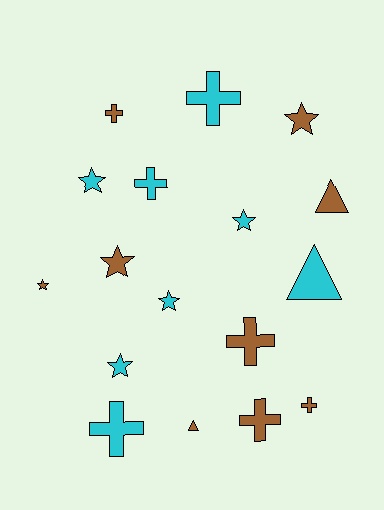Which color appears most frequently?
Brown, with 9 objects.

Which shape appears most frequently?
Star, with 7 objects.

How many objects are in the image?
There are 17 objects.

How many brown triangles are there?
There are 2 brown triangles.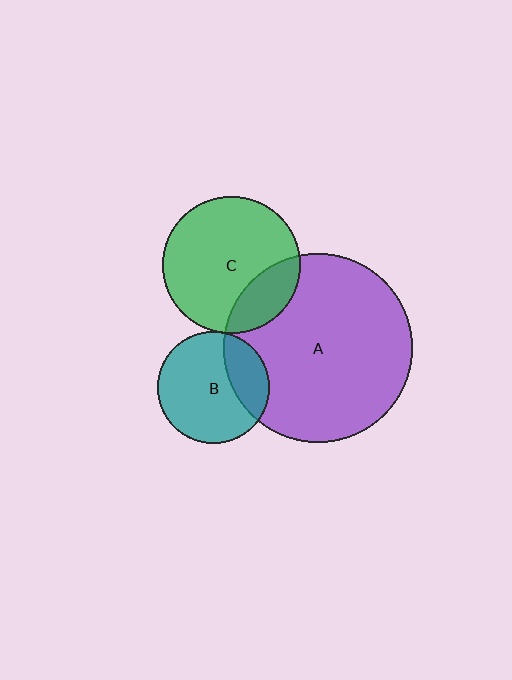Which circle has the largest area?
Circle A (purple).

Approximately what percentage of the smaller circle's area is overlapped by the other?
Approximately 20%.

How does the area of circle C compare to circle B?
Approximately 1.5 times.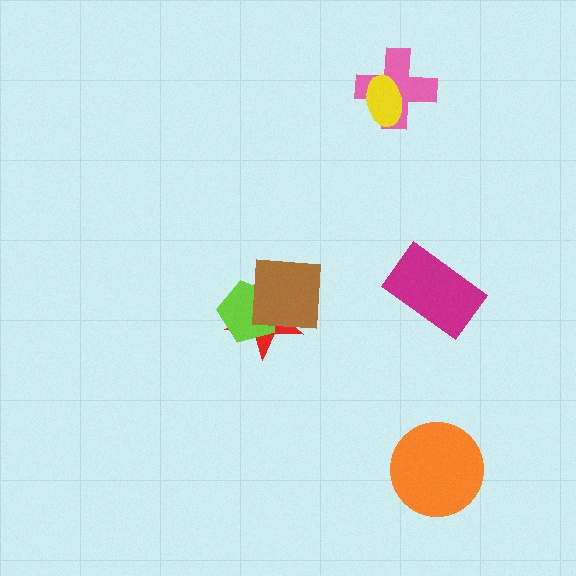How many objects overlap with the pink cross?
1 object overlaps with the pink cross.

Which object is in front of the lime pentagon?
The brown square is in front of the lime pentagon.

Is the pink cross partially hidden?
Yes, it is partially covered by another shape.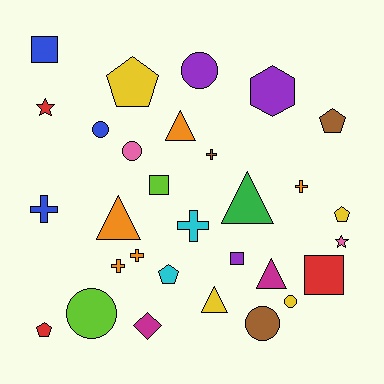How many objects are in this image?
There are 30 objects.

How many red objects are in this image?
There are 3 red objects.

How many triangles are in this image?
There are 5 triangles.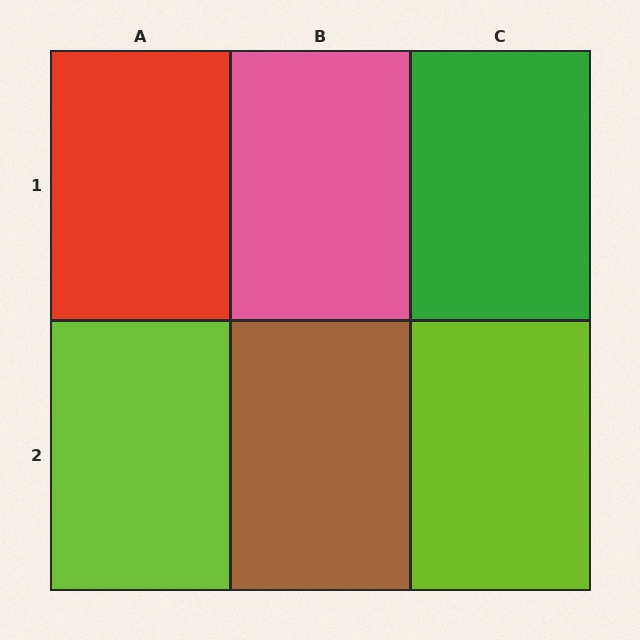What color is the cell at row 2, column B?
Brown.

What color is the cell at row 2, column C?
Lime.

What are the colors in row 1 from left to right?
Red, pink, green.